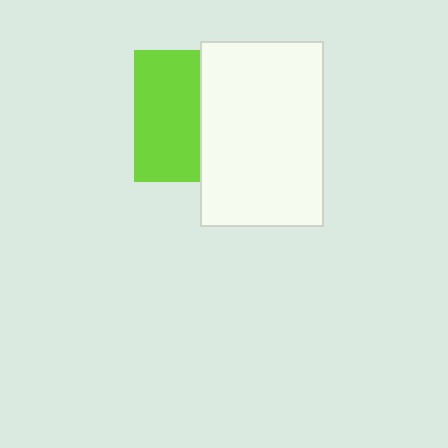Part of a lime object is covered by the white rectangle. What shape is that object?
It is a square.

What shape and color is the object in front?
The object in front is a white rectangle.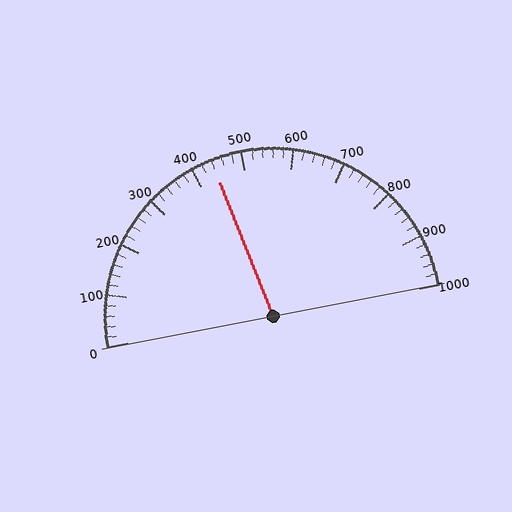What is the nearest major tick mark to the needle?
The nearest major tick mark is 400.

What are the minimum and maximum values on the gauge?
The gauge ranges from 0 to 1000.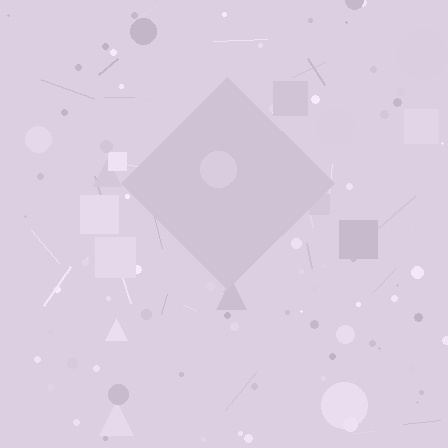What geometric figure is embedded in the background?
A diamond is embedded in the background.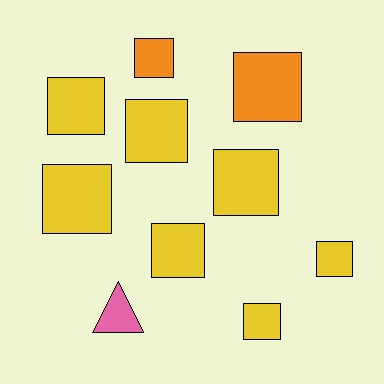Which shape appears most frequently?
Square, with 9 objects.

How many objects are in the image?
There are 10 objects.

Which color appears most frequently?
Yellow, with 7 objects.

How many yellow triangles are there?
There are no yellow triangles.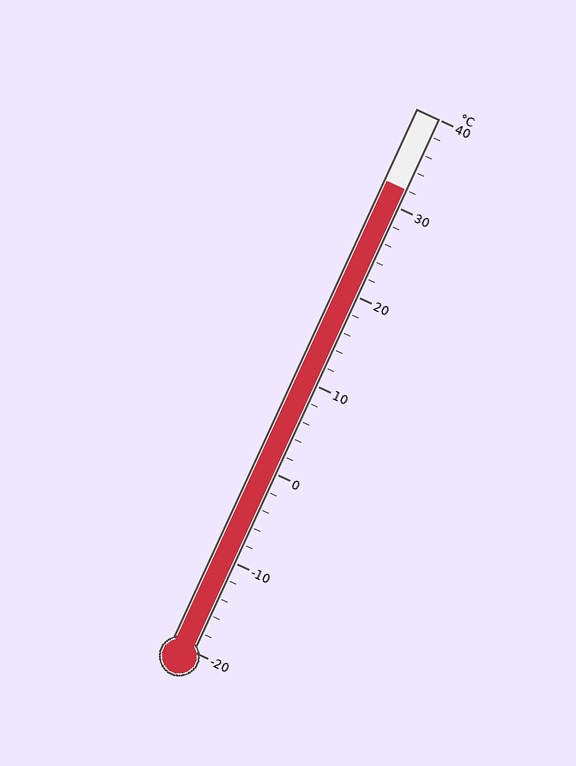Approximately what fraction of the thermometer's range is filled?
The thermometer is filled to approximately 85% of its range.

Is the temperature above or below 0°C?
The temperature is above 0°C.